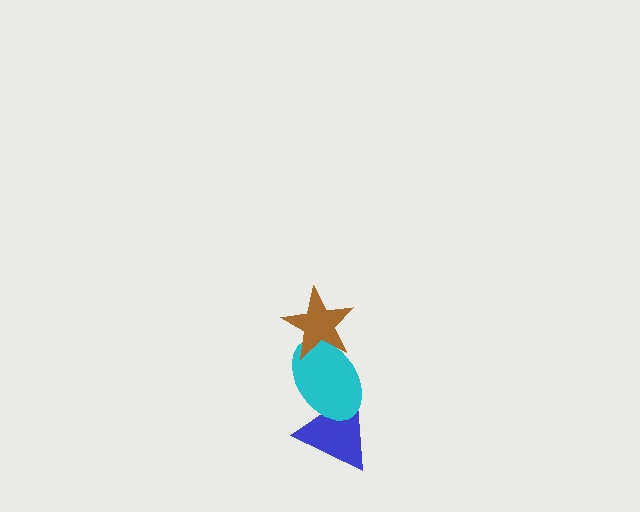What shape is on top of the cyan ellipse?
The brown star is on top of the cyan ellipse.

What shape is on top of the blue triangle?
The cyan ellipse is on top of the blue triangle.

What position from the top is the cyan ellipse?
The cyan ellipse is 2nd from the top.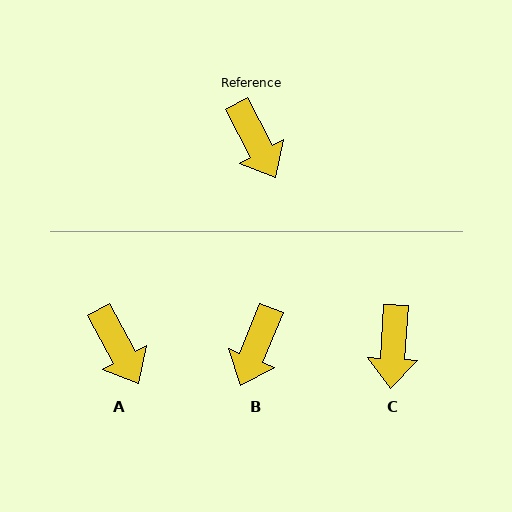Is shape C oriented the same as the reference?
No, it is off by about 32 degrees.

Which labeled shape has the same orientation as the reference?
A.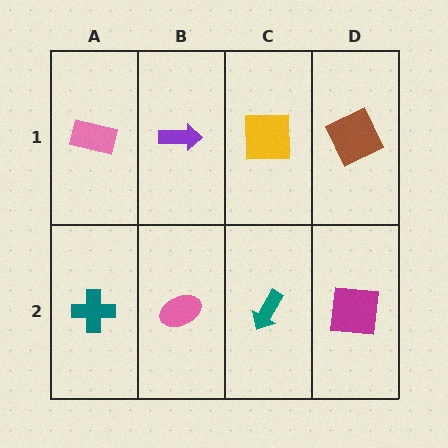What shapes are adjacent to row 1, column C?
A teal arrow (row 2, column C), a purple arrow (row 1, column B), a brown square (row 1, column D).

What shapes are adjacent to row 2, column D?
A brown square (row 1, column D), a teal arrow (row 2, column C).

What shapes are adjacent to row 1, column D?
A magenta square (row 2, column D), a yellow square (row 1, column C).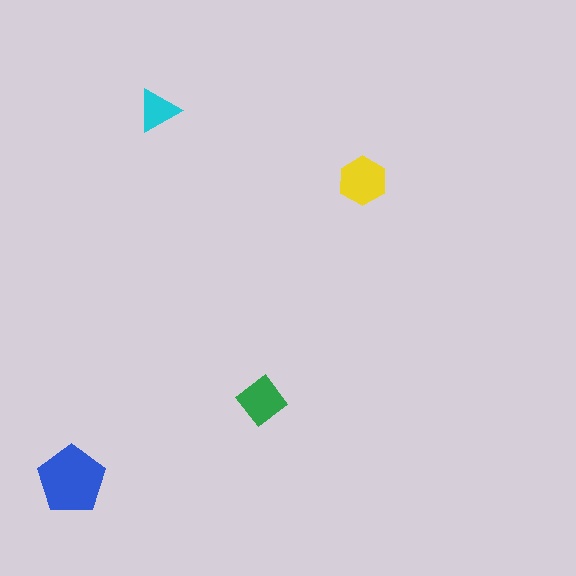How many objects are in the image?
There are 4 objects in the image.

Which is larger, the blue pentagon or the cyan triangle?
The blue pentagon.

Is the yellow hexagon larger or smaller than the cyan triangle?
Larger.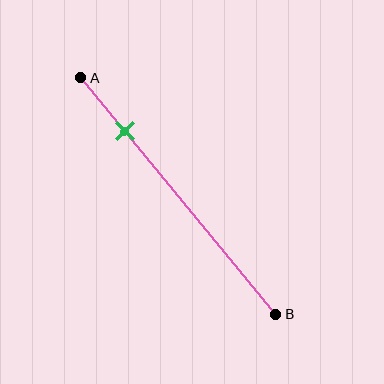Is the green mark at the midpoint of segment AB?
No, the mark is at about 25% from A, not at the 50% midpoint.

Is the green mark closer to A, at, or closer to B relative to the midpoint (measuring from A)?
The green mark is closer to point A than the midpoint of segment AB.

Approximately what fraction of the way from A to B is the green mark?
The green mark is approximately 25% of the way from A to B.